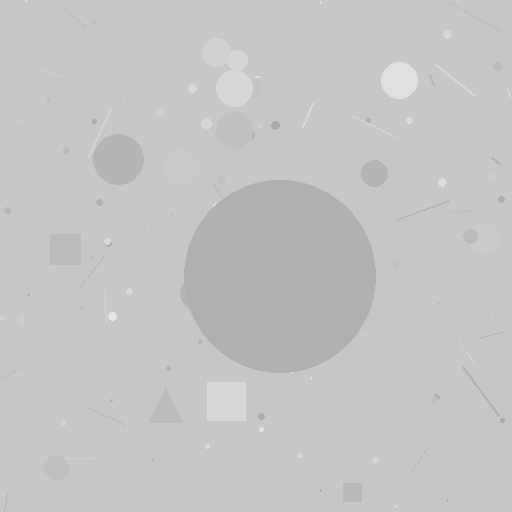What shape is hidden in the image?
A circle is hidden in the image.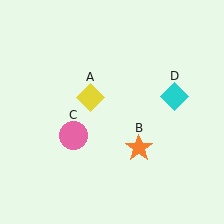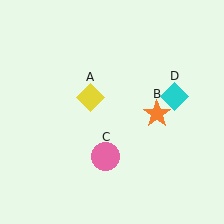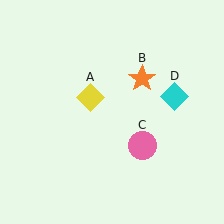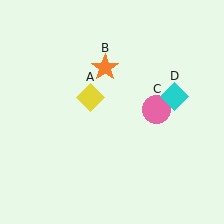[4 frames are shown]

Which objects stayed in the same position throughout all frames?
Yellow diamond (object A) and cyan diamond (object D) remained stationary.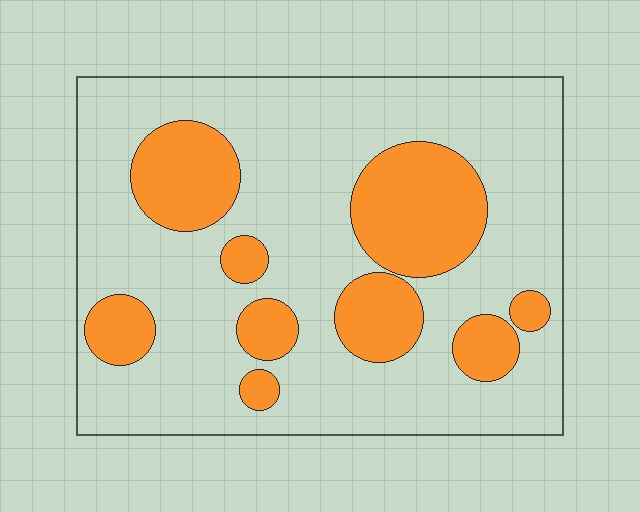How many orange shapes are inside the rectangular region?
9.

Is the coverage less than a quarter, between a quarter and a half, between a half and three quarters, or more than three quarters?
Between a quarter and a half.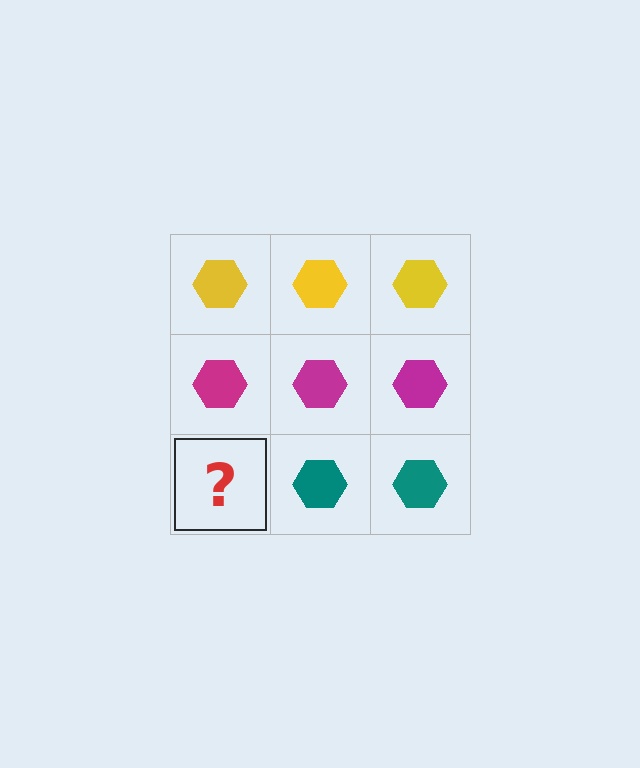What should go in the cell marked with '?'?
The missing cell should contain a teal hexagon.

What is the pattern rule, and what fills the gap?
The rule is that each row has a consistent color. The gap should be filled with a teal hexagon.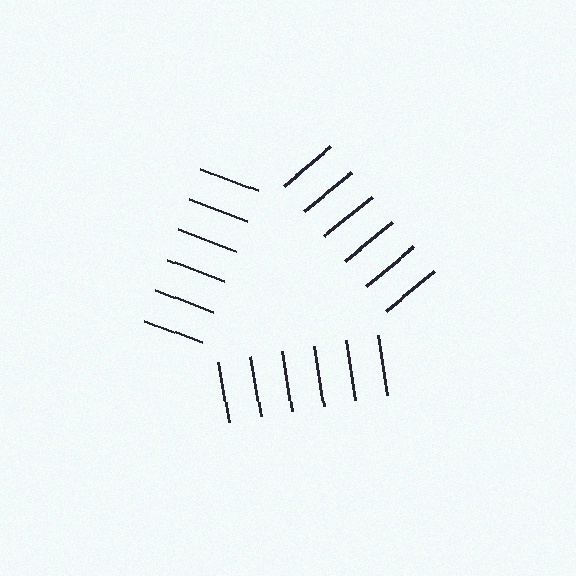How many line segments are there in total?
18 — 6 along each of the 3 edges.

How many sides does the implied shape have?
3 sides — the line-ends trace a triangle.